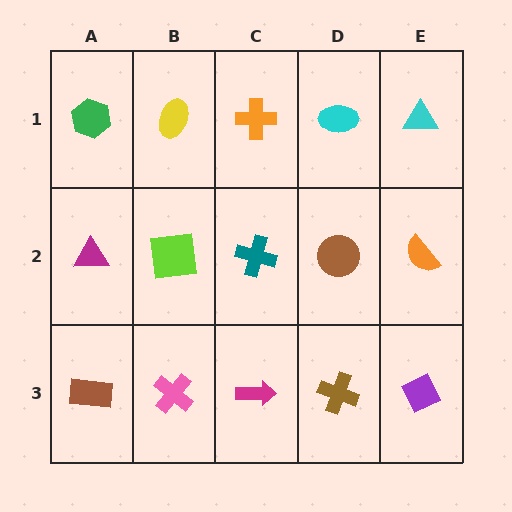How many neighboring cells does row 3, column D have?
3.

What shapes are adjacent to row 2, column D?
A cyan ellipse (row 1, column D), a brown cross (row 3, column D), a teal cross (row 2, column C), an orange semicircle (row 2, column E).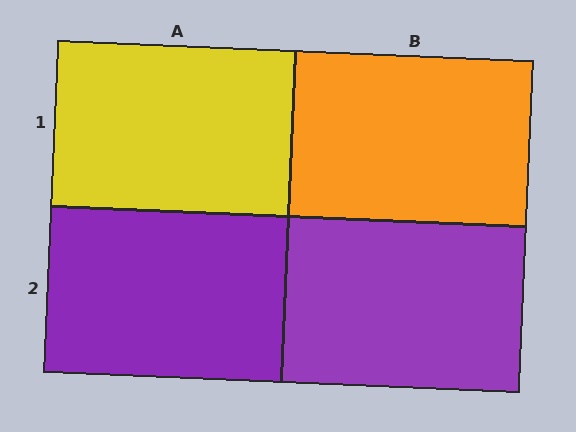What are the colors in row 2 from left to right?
Purple, purple.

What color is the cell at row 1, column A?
Yellow.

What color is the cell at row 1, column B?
Orange.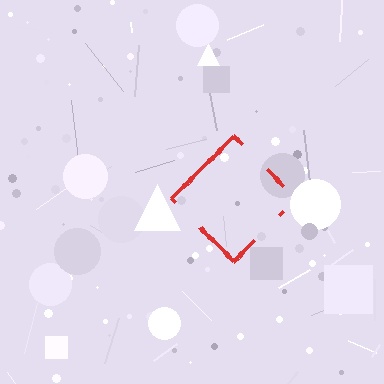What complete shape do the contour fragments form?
The contour fragments form a diamond.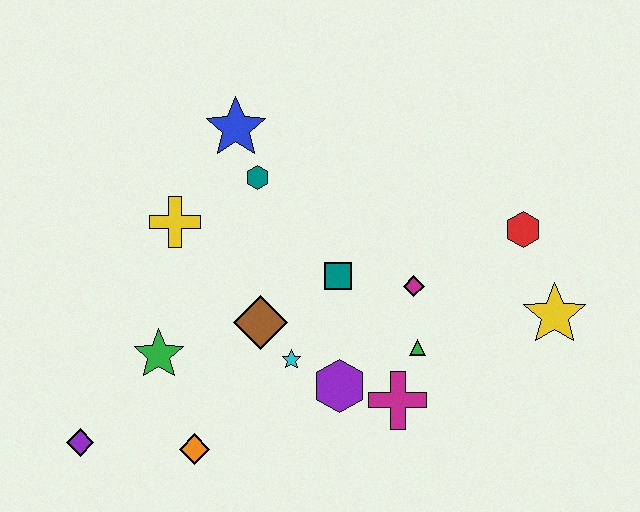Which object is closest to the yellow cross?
The teal hexagon is closest to the yellow cross.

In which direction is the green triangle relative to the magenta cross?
The green triangle is above the magenta cross.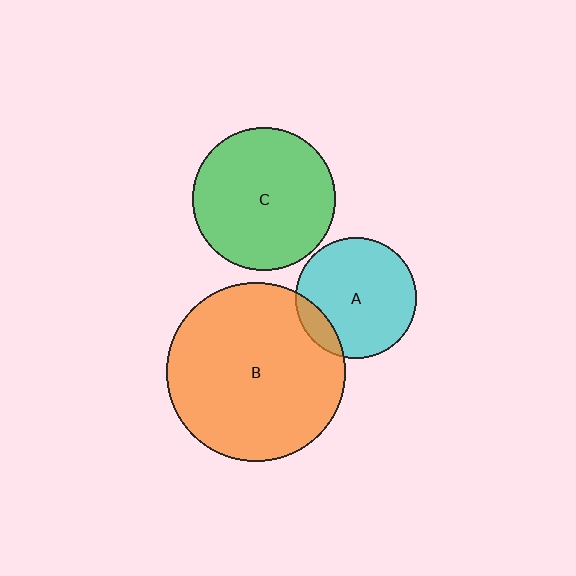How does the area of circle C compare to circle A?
Approximately 1.4 times.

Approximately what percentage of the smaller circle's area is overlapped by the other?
Approximately 10%.